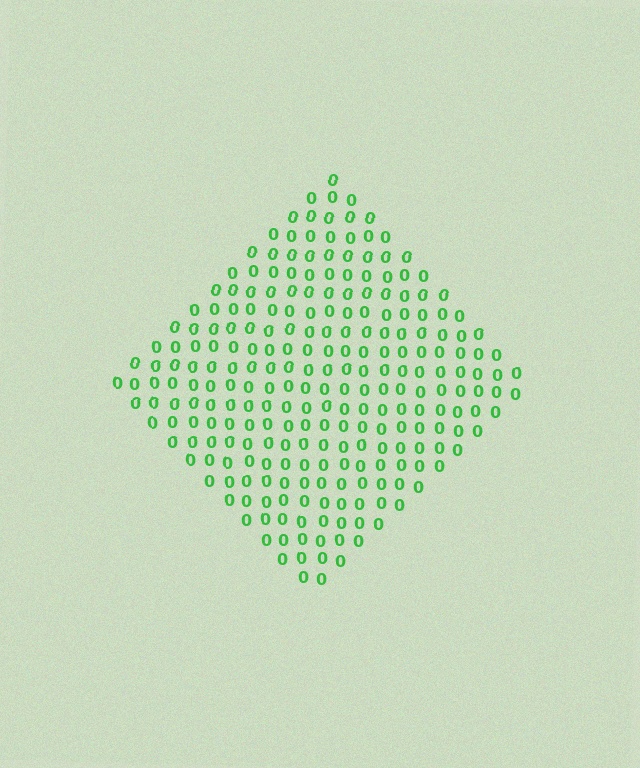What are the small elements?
The small elements are digit 0's.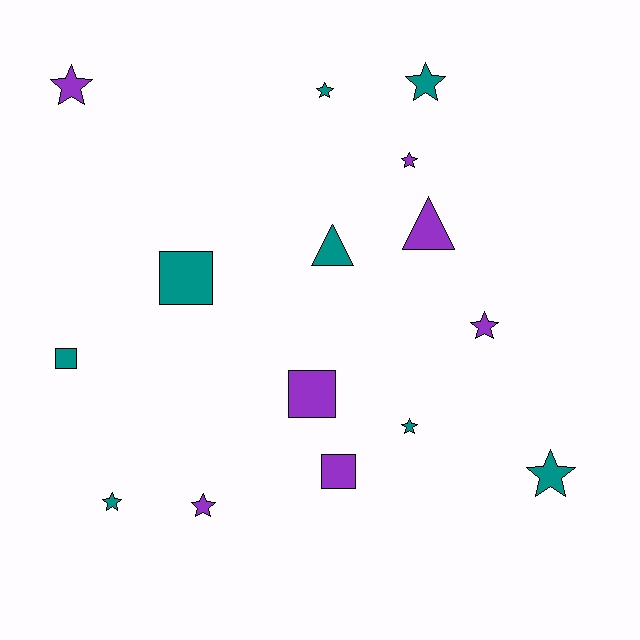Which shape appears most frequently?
Star, with 9 objects.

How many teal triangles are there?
There is 1 teal triangle.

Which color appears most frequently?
Teal, with 8 objects.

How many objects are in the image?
There are 15 objects.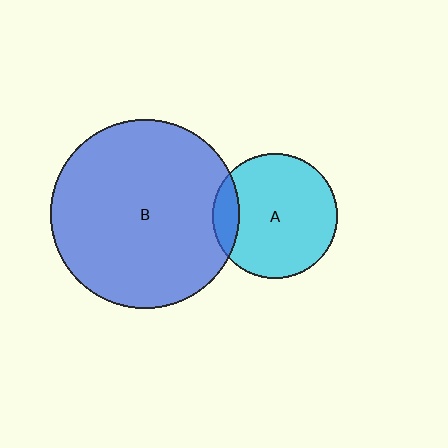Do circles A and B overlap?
Yes.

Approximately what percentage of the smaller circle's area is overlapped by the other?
Approximately 15%.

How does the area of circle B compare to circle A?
Approximately 2.3 times.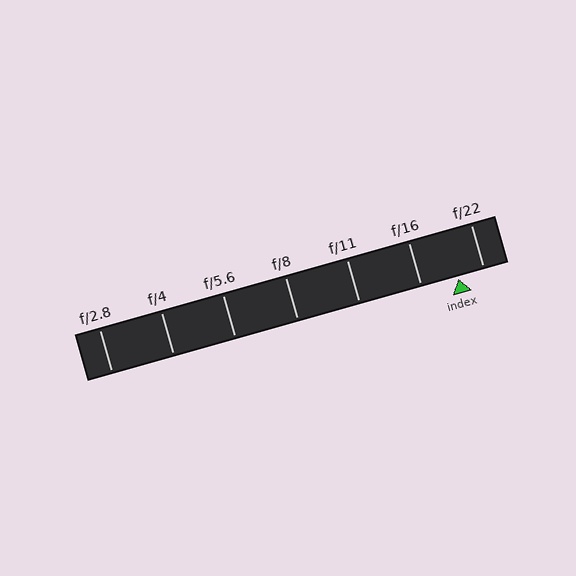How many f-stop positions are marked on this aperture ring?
There are 7 f-stop positions marked.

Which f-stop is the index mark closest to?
The index mark is closest to f/22.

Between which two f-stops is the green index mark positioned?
The index mark is between f/16 and f/22.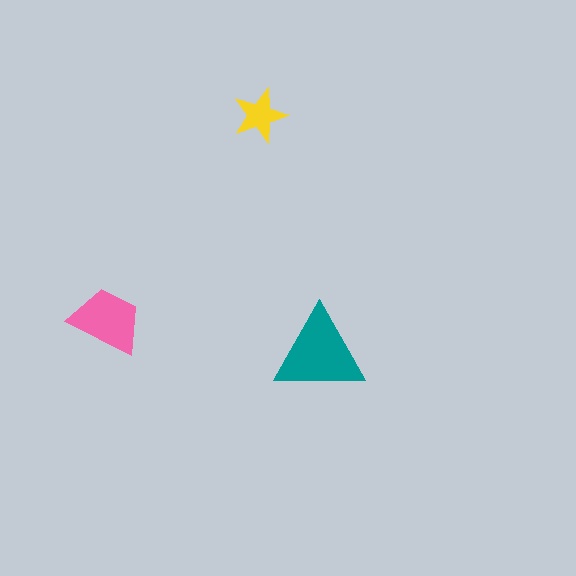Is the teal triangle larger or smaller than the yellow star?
Larger.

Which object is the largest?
The teal triangle.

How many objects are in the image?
There are 3 objects in the image.